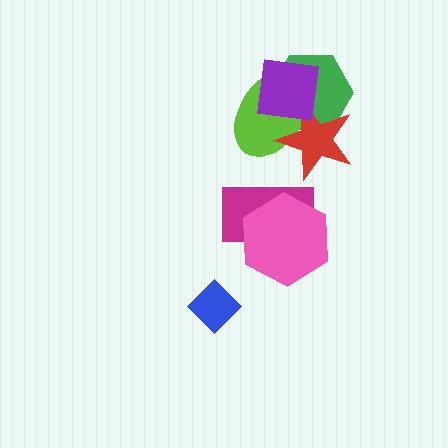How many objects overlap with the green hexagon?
3 objects overlap with the green hexagon.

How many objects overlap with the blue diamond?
0 objects overlap with the blue diamond.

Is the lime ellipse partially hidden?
Yes, it is partially covered by another shape.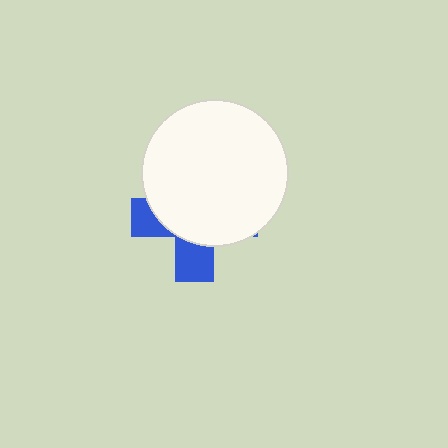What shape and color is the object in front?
The object in front is a white circle.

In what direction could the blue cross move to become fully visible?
The blue cross could move down. That would shift it out from behind the white circle entirely.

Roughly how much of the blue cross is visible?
A small part of it is visible (roughly 30%).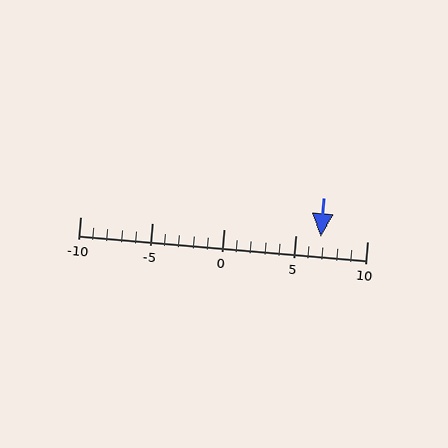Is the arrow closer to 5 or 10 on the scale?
The arrow is closer to 5.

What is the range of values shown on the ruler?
The ruler shows values from -10 to 10.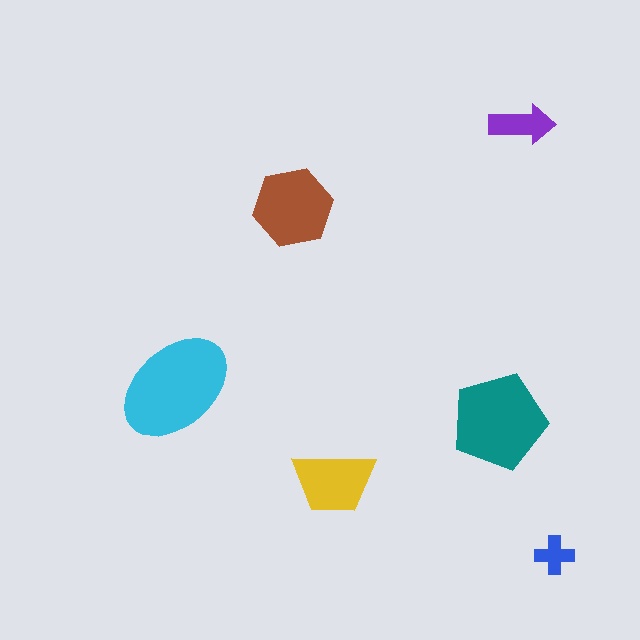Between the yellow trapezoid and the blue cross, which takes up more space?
The yellow trapezoid.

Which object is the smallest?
The blue cross.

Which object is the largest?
The cyan ellipse.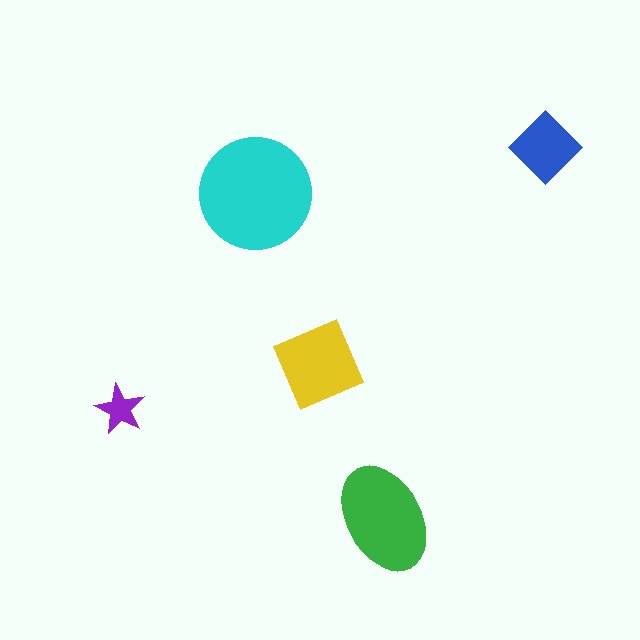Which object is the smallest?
The purple star.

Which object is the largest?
The cyan circle.